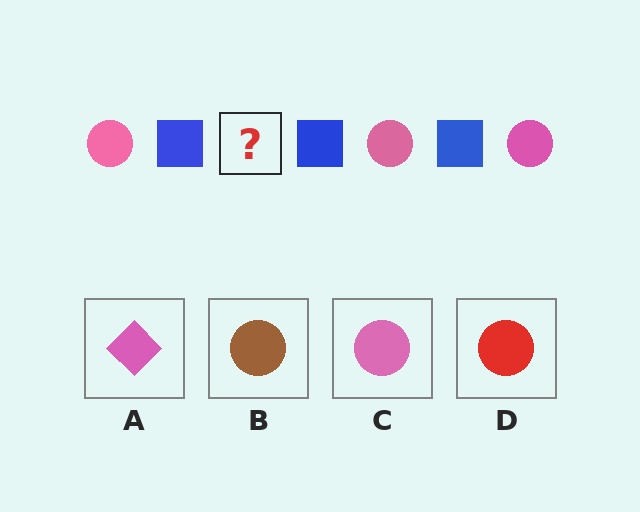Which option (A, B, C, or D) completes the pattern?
C.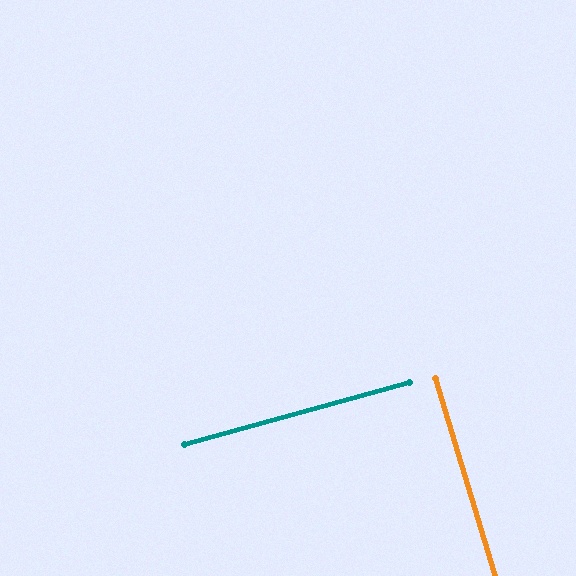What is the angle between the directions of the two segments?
Approximately 89 degrees.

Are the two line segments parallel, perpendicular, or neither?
Perpendicular — they meet at approximately 89°.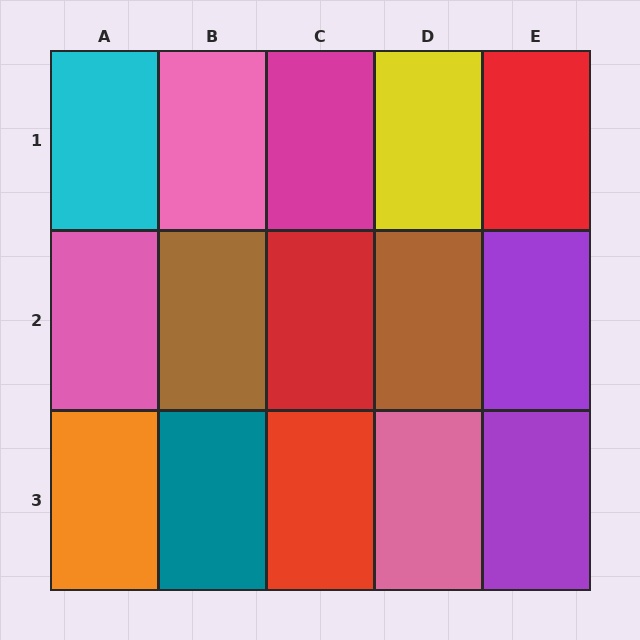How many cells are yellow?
1 cell is yellow.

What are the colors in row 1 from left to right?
Cyan, pink, magenta, yellow, red.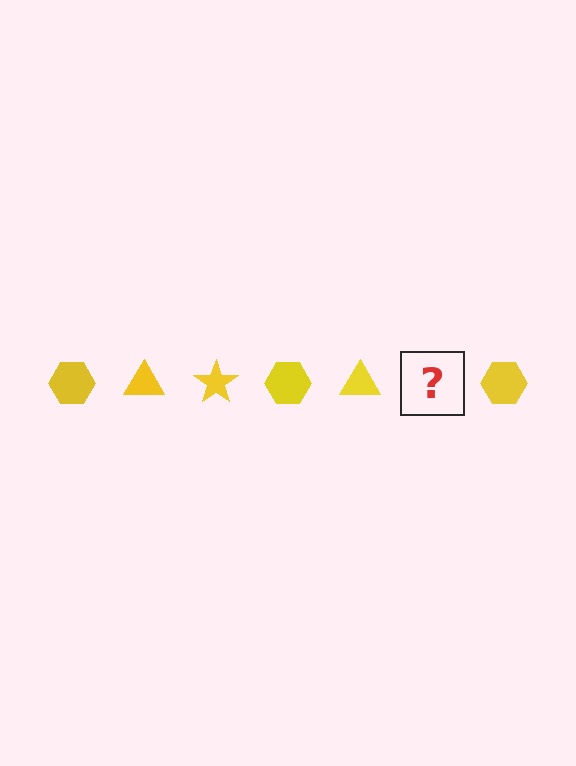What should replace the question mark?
The question mark should be replaced with a yellow star.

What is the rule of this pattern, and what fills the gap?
The rule is that the pattern cycles through hexagon, triangle, star shapes in yellow. The gap should be filled with a yellow star.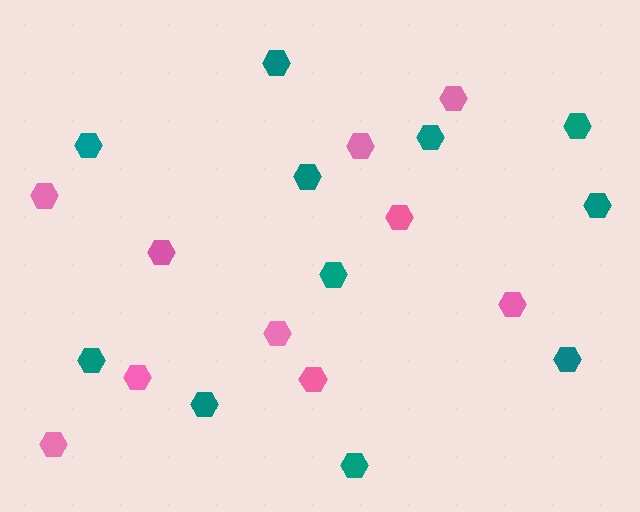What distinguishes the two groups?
There are 2 groups: one group of teal hexagons (11) and one group of pink hexagons (10).